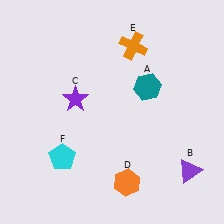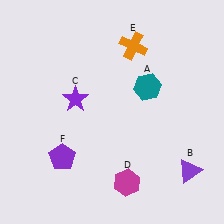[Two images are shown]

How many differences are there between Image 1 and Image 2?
There are 2 differences between the two images.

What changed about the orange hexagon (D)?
In Image 1, D is orange. In Image 2, it changed to magenta.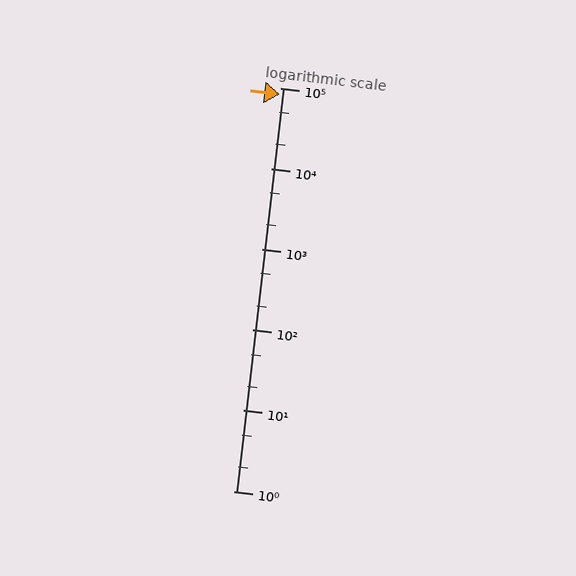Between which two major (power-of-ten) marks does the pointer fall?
The pointer is between 10000 and 100000.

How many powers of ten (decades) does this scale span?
The scale spans 5 decades, from 1 to 100000.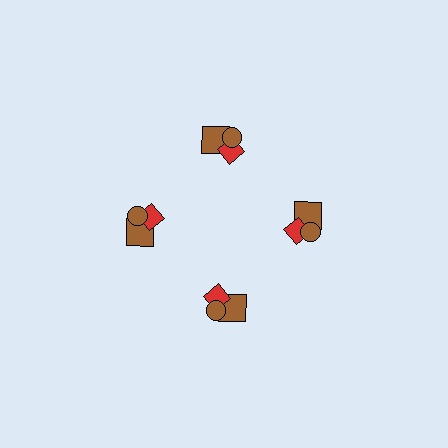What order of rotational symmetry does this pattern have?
This pattern has 4-fold rotational symmetry.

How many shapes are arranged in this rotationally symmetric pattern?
There are 12 shapes, arranged in 4 groups of 3.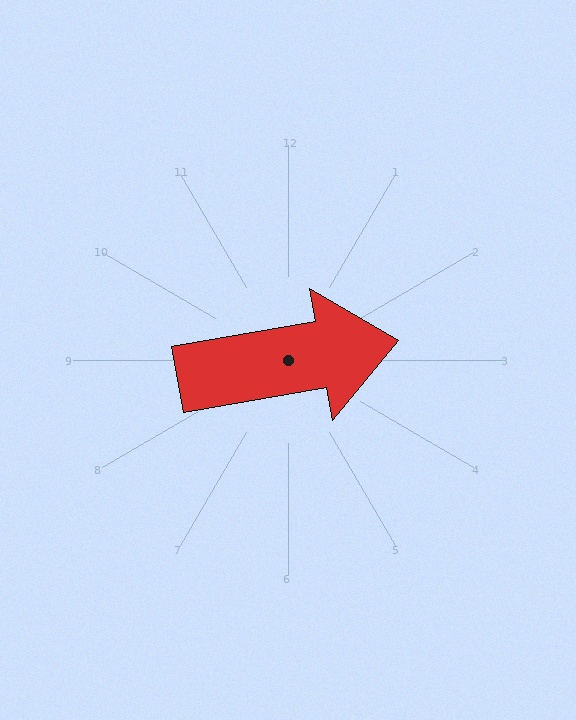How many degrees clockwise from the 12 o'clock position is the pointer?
Approximately 80 degrees.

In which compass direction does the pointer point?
East.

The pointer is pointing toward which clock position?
Roughly 3 o'clock.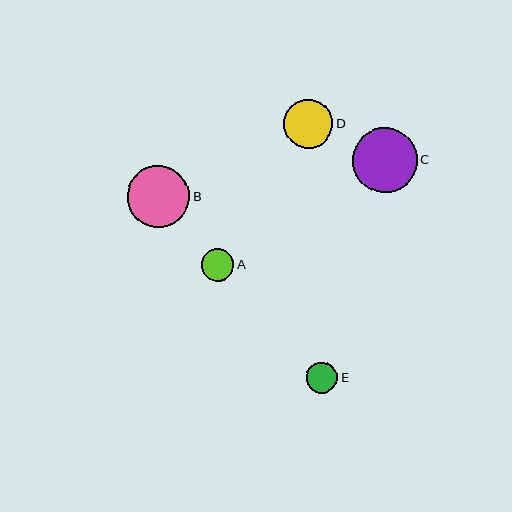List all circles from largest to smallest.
From largest to smallest: C, B, D, A, E.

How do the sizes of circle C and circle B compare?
Circle C and circle B are approximately the same size.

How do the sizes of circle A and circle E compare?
Circle A and circle E are approximately the same size.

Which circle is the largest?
Circle C is the largest with a size of approximately 65 pixels.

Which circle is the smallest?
Circle E is the smallest with a size of approximately 31 pixels.